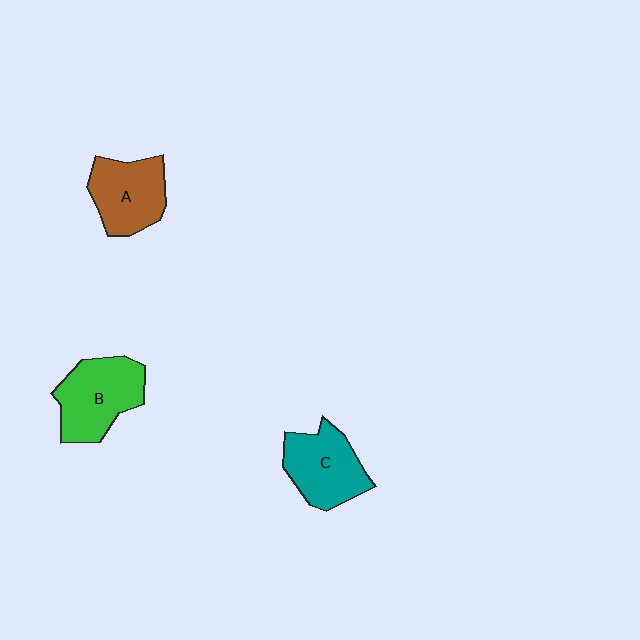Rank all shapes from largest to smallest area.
From largest to smallest: B (green), C (teal), A (brown).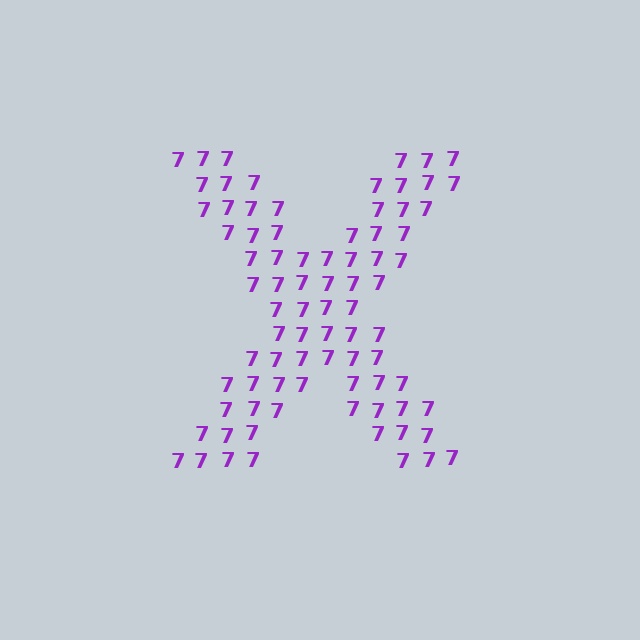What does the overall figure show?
The overall figure shows the letter X.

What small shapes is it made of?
It is made of small digit 7's.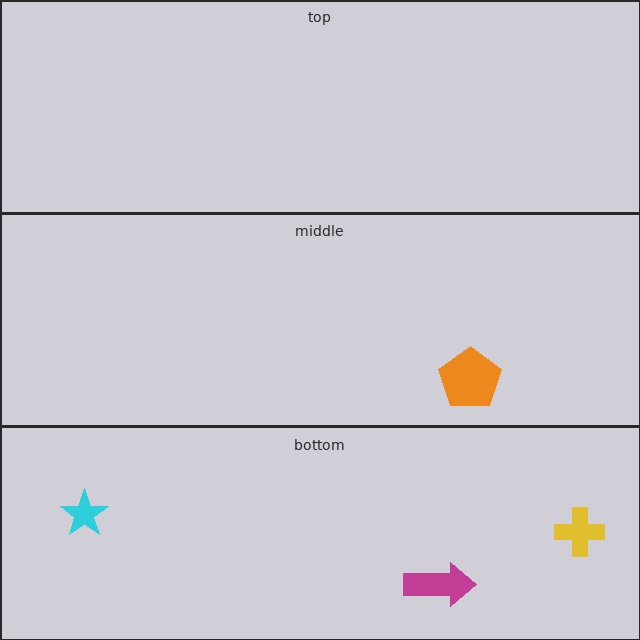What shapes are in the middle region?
The orange pentagon.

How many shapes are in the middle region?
1.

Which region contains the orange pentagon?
The middle region.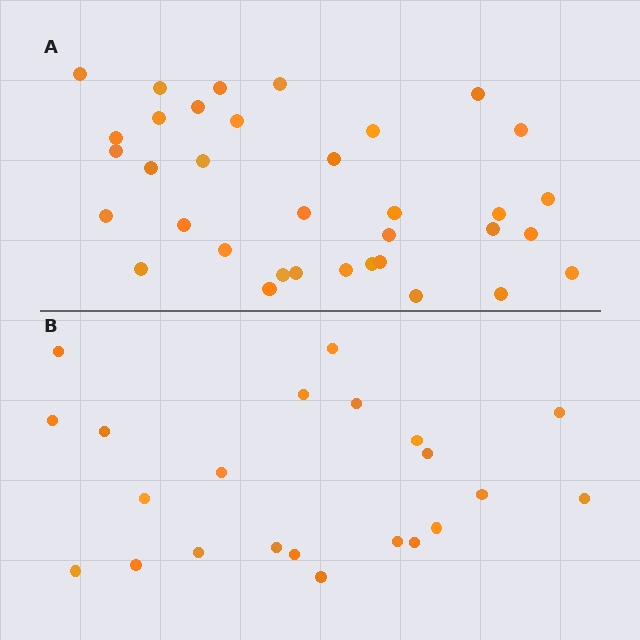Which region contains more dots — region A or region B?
Region A (the top region) has more dots.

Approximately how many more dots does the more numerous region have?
Region A has approximately 15 more dots than region B.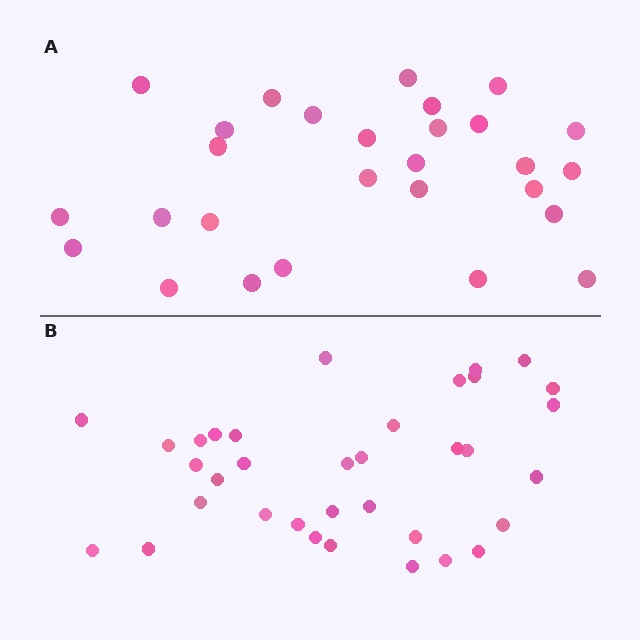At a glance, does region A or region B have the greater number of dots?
Region B (the bottom region) has more dots.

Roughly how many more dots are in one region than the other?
Region B has roughly 8 or so more dots than region A.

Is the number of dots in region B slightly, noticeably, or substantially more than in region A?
Region B has noticeably more, but not dramatically so. The ratio is roughly 1.2 to 1.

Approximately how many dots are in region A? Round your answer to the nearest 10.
About 30 dots. (The exact count is 28, which rounds to 30.)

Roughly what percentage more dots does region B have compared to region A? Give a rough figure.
About 25% more.